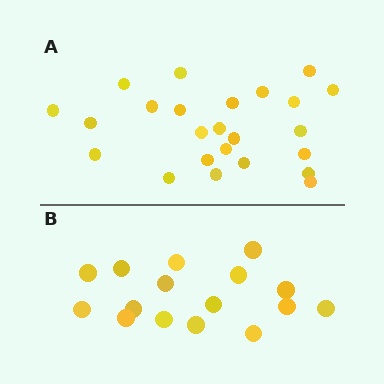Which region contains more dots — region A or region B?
Region A (the top region) has more dots.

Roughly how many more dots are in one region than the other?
Region A has roughly 8 or so more dots than region B.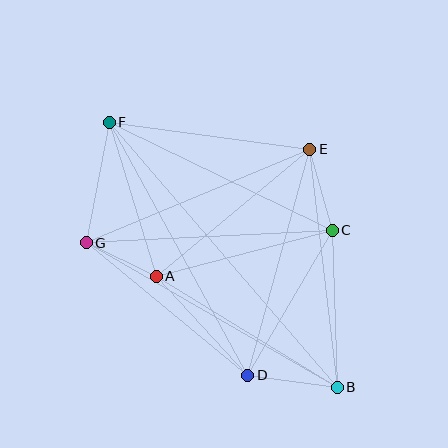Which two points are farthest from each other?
Points B and F are farthest from each other.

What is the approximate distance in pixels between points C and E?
The distance between C and E is approximately 84 pixels.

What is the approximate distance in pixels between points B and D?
The distance between B and D is approximately 90 pixels.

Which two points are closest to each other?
Points A and G are closest to each other.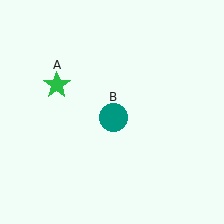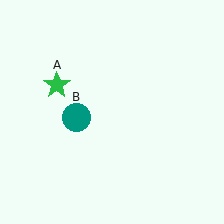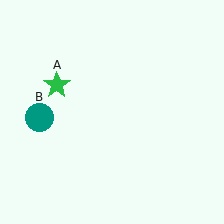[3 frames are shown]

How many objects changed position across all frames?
1 object changed position: teal circle (object B).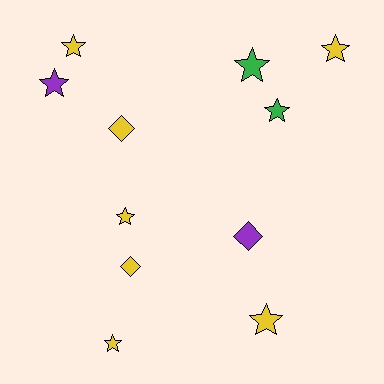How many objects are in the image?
There are 11 objects.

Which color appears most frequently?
Yellow, with 7 objects.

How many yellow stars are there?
There are 5 yellow stars.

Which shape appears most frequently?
Star, with 8 objects.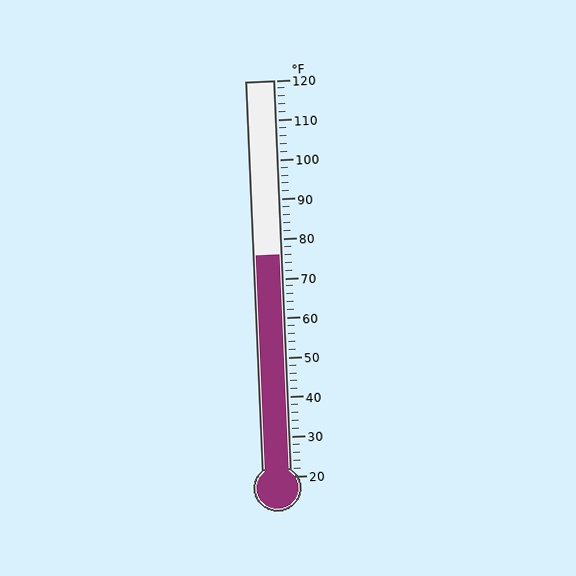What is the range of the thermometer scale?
The thermometer scale ranges from 20°F to 120°F.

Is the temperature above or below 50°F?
The temperature is above 50°F.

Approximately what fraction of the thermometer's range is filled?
The thermometer is filled to approximately 55% of its range.